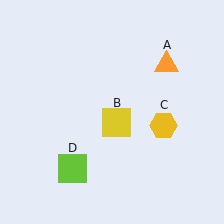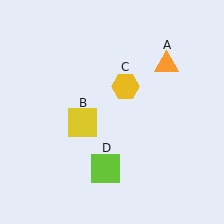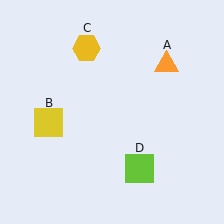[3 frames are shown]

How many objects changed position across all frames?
3 objects changed position: yellow square (object B), yellow hexagon (object C), lime square (object D).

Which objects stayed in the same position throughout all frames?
Orange triangle (object A) remained stationary.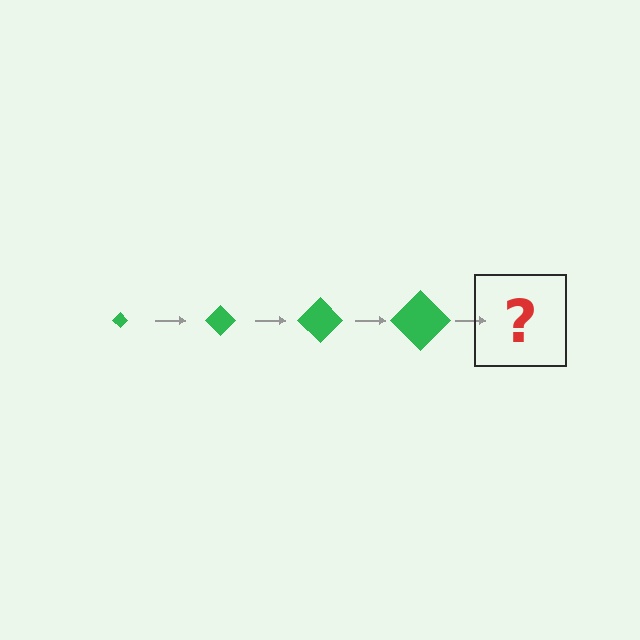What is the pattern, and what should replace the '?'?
The pattern is that the diamond gets progressively larger each step. The '?' should be a green diamond, larger than the previous one.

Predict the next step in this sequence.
The next step is a green diamond, larger than the previous one.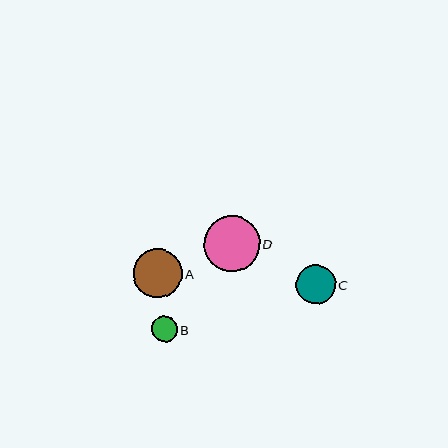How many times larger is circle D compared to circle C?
Circle D is approximately 1.4 times the size of circle C.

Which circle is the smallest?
Circle B is the smallest with a size of approximately 26 pixels.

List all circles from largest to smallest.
From largest to smallest: D, A, C, B.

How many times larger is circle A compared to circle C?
Circle A is approximately 1.2 times the size of circle C.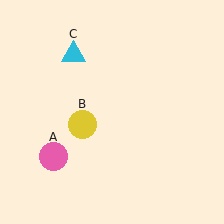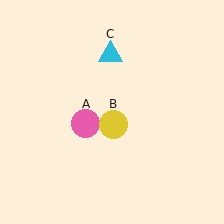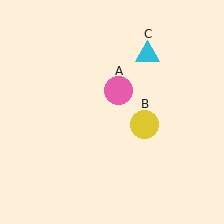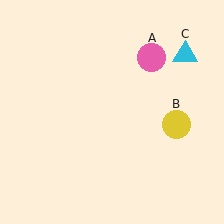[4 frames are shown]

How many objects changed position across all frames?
3 objects changed position: pink circle (object A), yellow circle (object B), cyan triangle (object C).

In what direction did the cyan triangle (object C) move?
The cyan triangle (object C) moved right.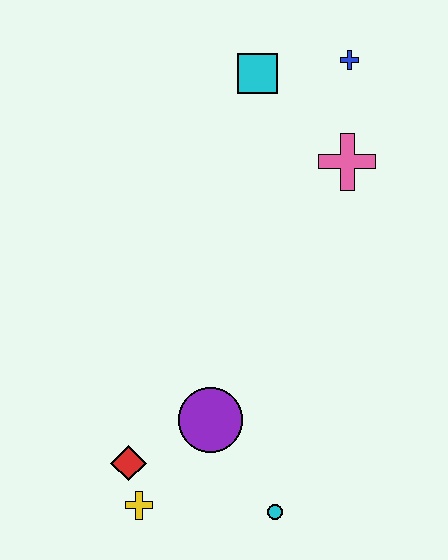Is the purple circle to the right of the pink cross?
No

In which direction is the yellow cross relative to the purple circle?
The yellow cross is below the purple circle.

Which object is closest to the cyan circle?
The purple circle is closest to the cyan circle.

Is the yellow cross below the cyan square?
Yes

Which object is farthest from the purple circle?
The blue cross is farthest from the purple circle.